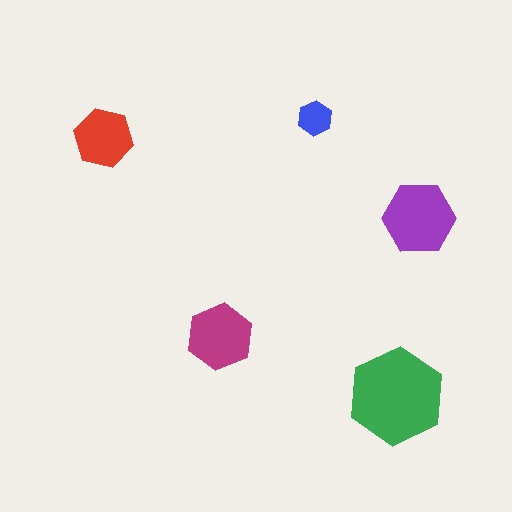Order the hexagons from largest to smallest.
the green one, the purple one, the magenta one, the red one, the blue one.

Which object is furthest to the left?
The red hexagon is leftmost.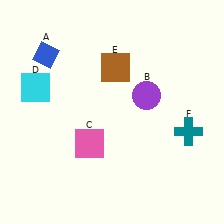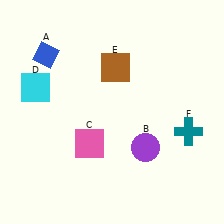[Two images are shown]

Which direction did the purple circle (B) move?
The purple circle (B) moved down.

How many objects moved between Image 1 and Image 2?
1 object moved between the two images.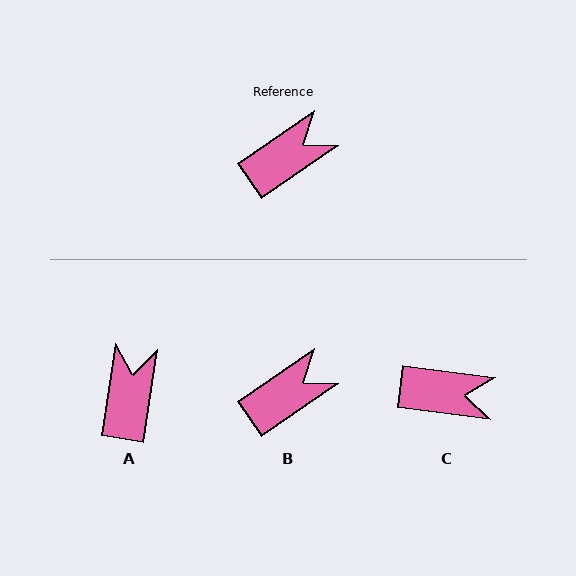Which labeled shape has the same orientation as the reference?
B.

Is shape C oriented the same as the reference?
No, it is off by about 42 degrees.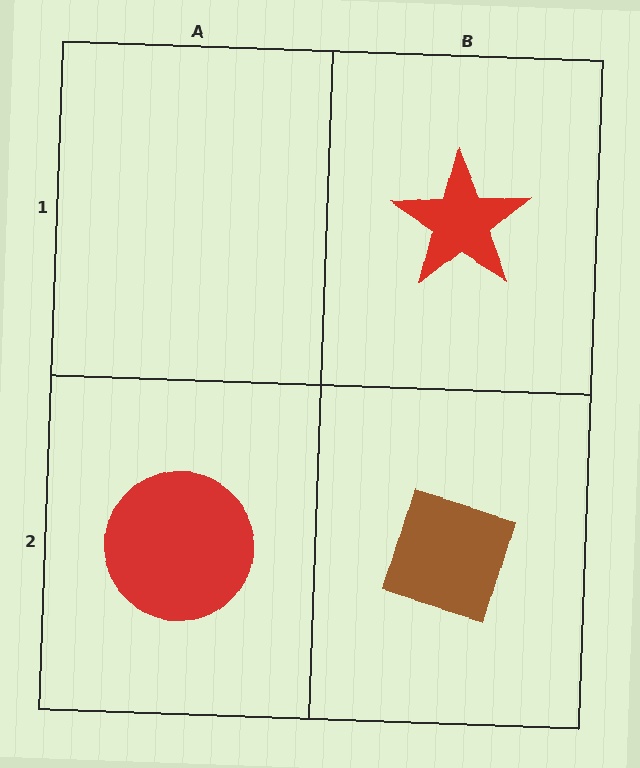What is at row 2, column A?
A red circle.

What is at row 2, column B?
A brown diamond.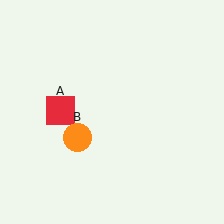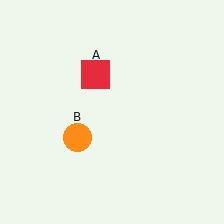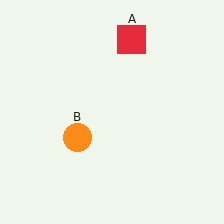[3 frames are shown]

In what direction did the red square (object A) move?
The red square (object A) moved up and to the right.